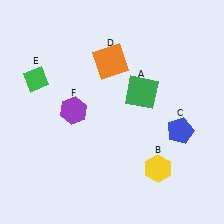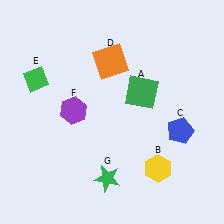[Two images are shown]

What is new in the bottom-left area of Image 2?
A green star (G) was added in the bottom-left area of Image 2.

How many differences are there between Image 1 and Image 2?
There is 1 difference between the two images.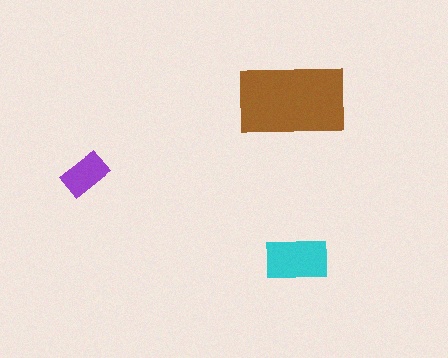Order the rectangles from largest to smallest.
the brown one, the cyan one, the purple one.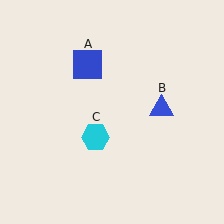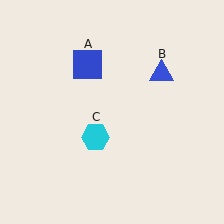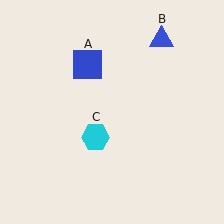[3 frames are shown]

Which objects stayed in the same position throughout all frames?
Blue square (object A) and cyan hexagon (object C) remained stationary.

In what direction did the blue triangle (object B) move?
The blue triangle (object B) moved up.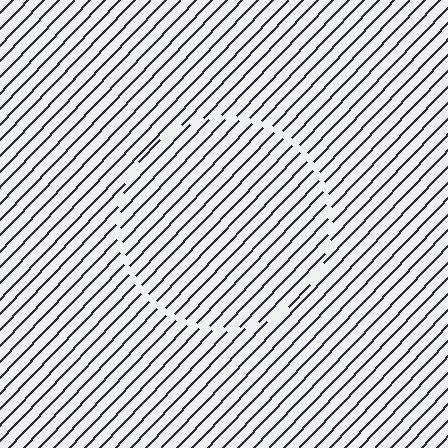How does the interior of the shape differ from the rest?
The interior of the shape contains the same grating, shifted by half a period — the contour is defined by the phase discontinuity where line-ends from the inner and outer gratings abut.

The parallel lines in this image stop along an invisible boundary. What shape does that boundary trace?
An illusory circle. The interior of the shape contains the same grating, shifted by half a period — the contour is defined by the phase discontinuity where line-ends from the inner and outer gratings abut.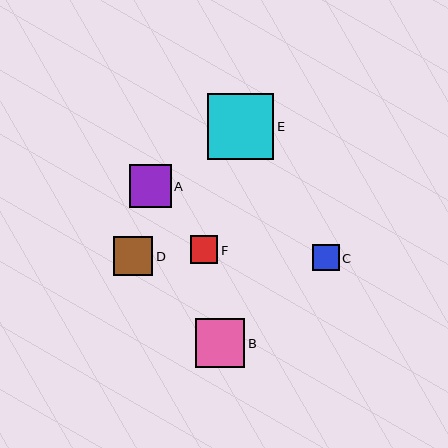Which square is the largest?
Square E is the largest with a size of approximately 66 pixels.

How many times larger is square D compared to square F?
Square D is approximately 1.5 times the size of square F.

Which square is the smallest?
Square C is the smallest with a size of approximately 27 pixels.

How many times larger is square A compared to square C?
Square A is approximately 1.6 times the size of square C.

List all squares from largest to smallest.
From largest to smallest: E, B, A, D, F, C.